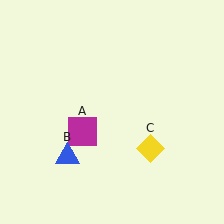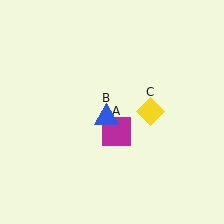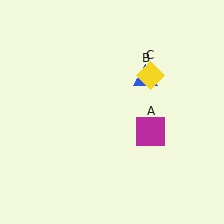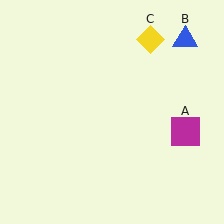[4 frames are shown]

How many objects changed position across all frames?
3 objects changed position: magenta square (object A), blue triangle (object B), yellow diamond (object C).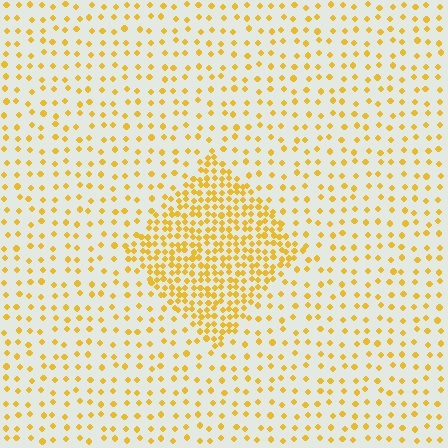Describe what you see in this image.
The image contains small yellow elements arranged at two different densities. A diamond-shaped region is visible where the elements are more densely packed than the surrounding area.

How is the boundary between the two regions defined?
The boundary is defined by a change in element density (approximately 2.7x ratio). All elements are the same color, size, and shape.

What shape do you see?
I see a diamond.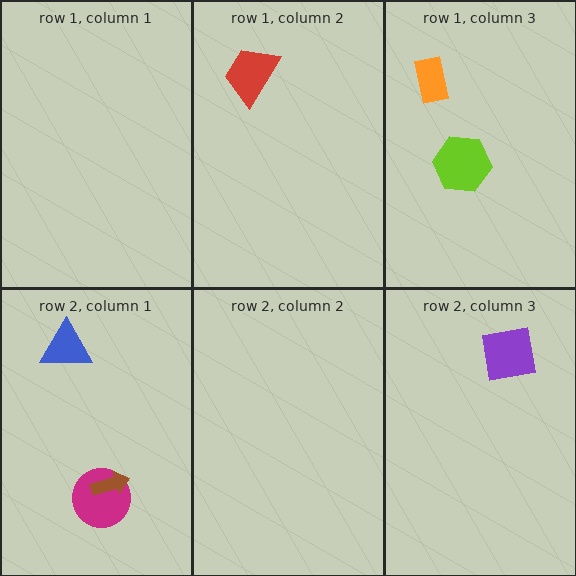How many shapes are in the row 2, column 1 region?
3.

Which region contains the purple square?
The row 2, column 3 region.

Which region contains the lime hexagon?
The row 1, column 3 region.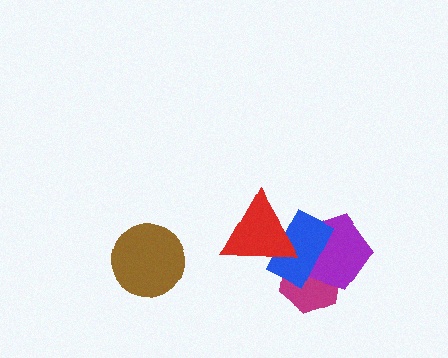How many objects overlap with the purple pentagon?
3 objects overlap with the purple pentagon.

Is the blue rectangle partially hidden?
Yes, it is partially covered by another shape.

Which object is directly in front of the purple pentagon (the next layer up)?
The blue rectangle is directly in front of the purple pentagon.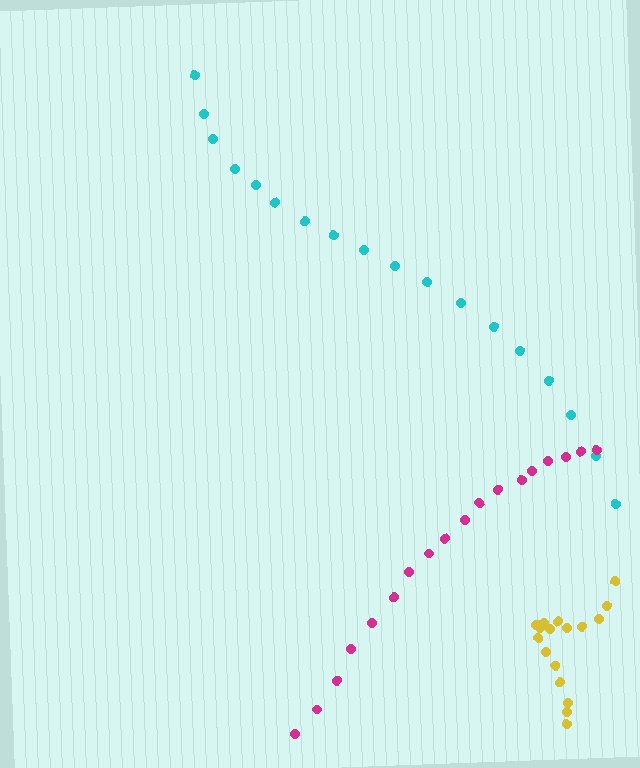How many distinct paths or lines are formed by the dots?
There are 3 distinct paths.